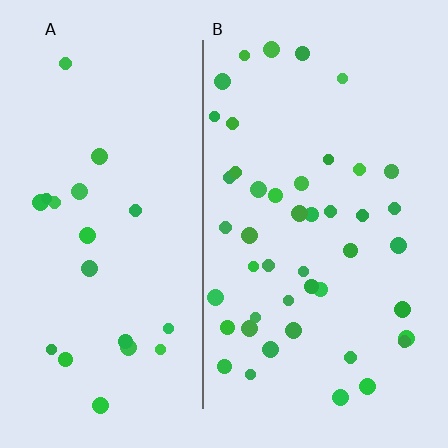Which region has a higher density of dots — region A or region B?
B (the right).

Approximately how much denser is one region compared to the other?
Approximately 2.1× — region B over region A.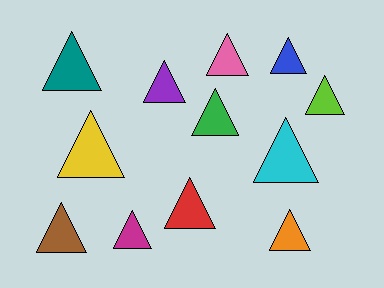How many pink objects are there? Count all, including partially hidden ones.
There is 1 pink object.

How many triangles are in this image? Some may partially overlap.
There are 12 triangles.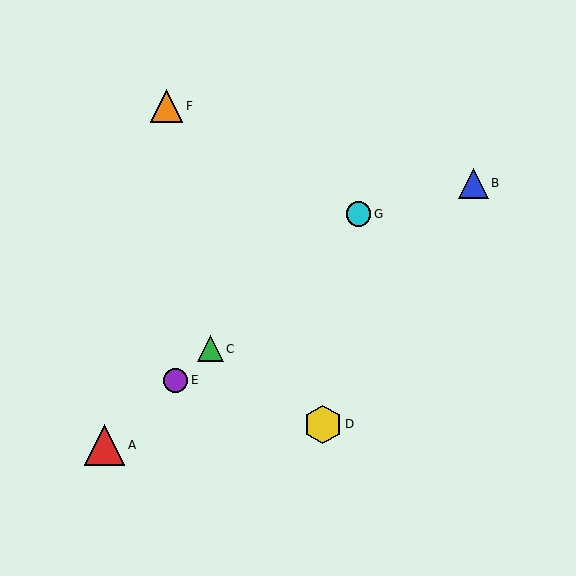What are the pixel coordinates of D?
Object D is at (323, 424).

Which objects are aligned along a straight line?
Objects A, C, E, G are aligned along a straight line.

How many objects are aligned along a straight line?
4 objects (A, C, E, G) are aligned along a straight line.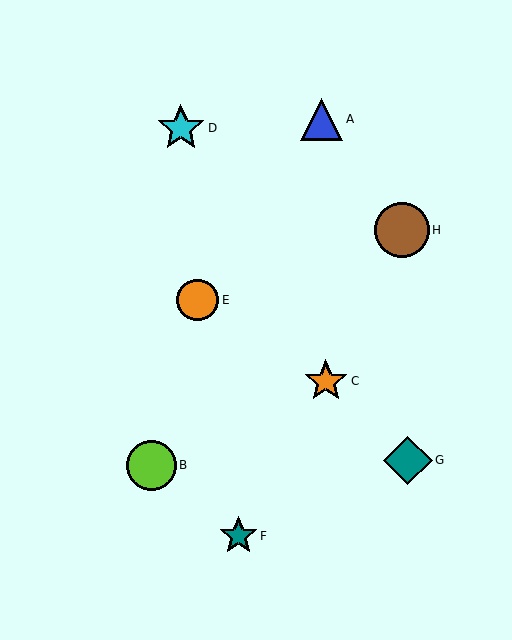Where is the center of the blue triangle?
The center of the blue triangle is at (322, 119).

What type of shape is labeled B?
Shape B is a lime circle.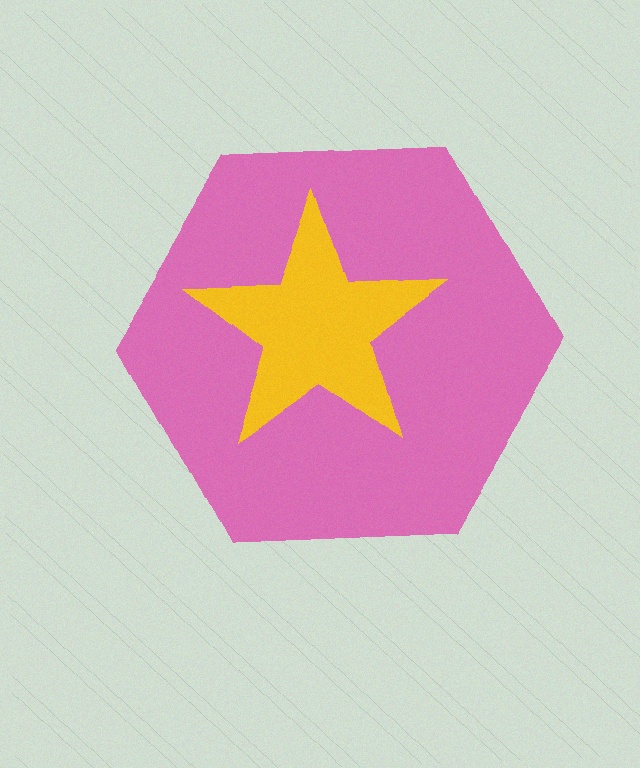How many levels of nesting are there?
2.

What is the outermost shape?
The pink hexagon.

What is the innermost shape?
The yellow star.